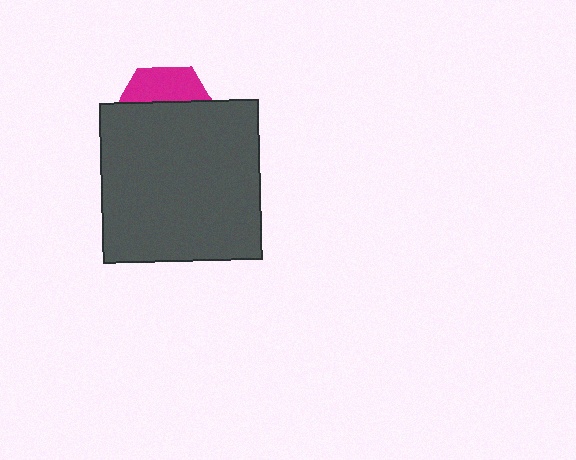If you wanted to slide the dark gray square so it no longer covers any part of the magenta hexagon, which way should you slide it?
Slide it down — that is the most direct way to separate the two shapes.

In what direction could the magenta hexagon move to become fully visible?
The magenta hexagon could move up. That would shift it out from behind the dark gray square entirely.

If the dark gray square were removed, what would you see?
You would see the complete magenta hexagon.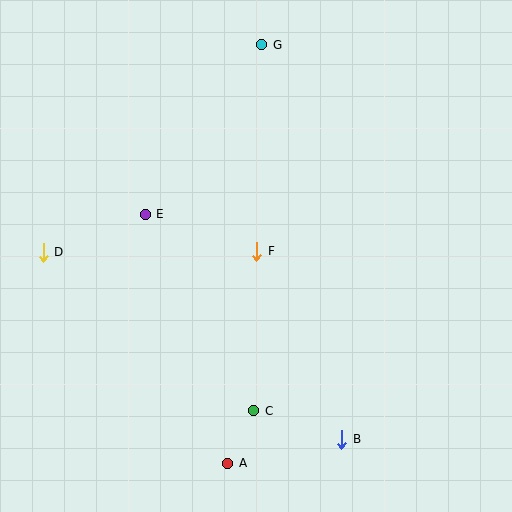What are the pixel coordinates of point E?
Point E is at (145, 214).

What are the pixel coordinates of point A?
Point A is at (228, 463).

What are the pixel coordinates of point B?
Point B is at (342, 439).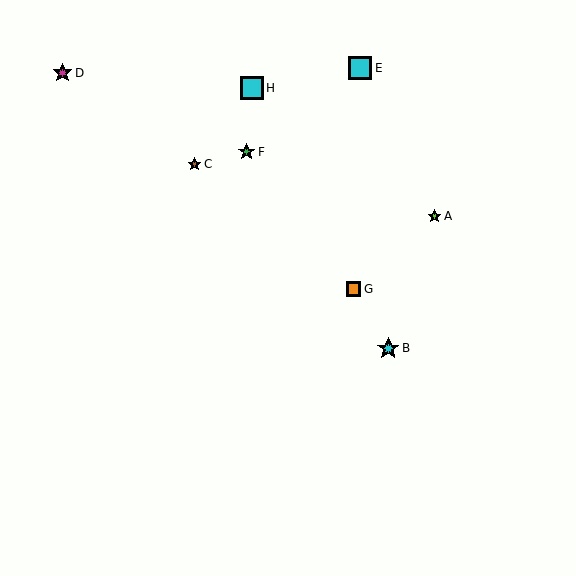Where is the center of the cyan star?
The center of the cyan star is at (388, 348).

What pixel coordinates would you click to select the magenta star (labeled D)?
Click at (63, 73) to select the magenta star D.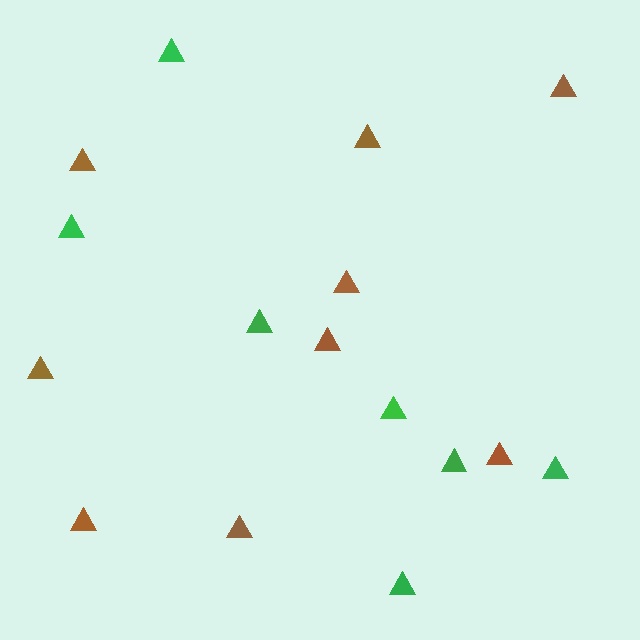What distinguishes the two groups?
There are 2 groups: one group of green triangles (7) and one group of brown triangles (9).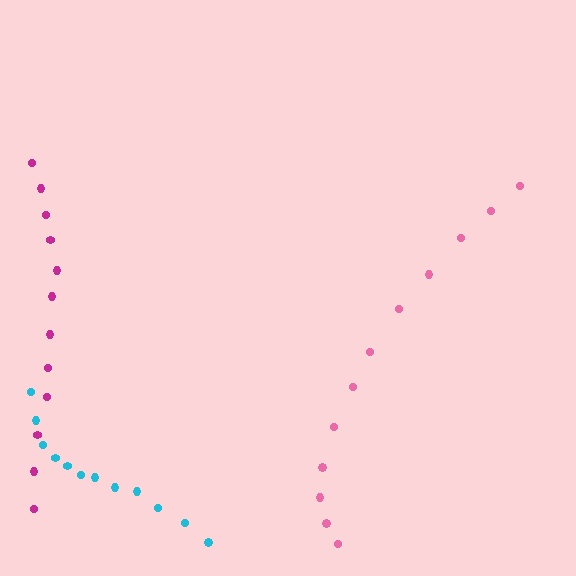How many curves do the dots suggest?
There are 3 distinct paths.